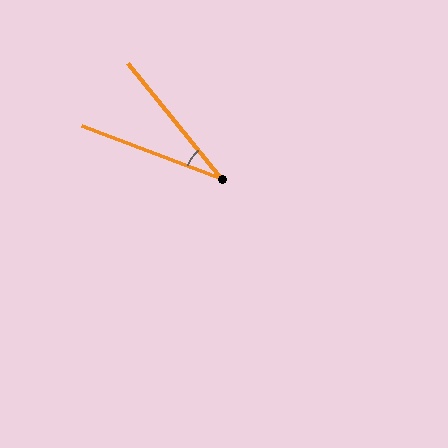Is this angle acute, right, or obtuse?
It is acute.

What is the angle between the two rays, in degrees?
Approximately 31 degrees.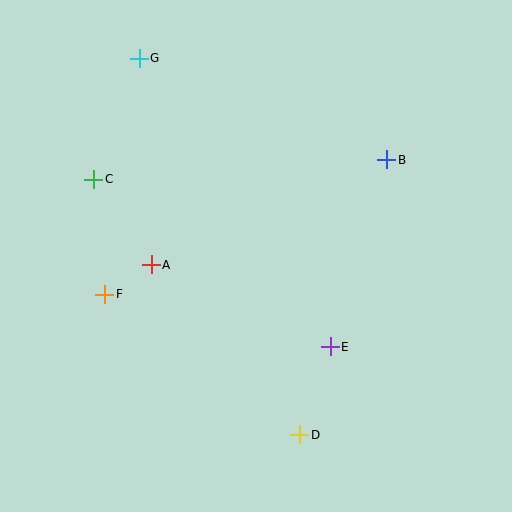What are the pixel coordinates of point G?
Point G is at (139, 58).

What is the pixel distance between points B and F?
The distance between B and F is 313 pixels.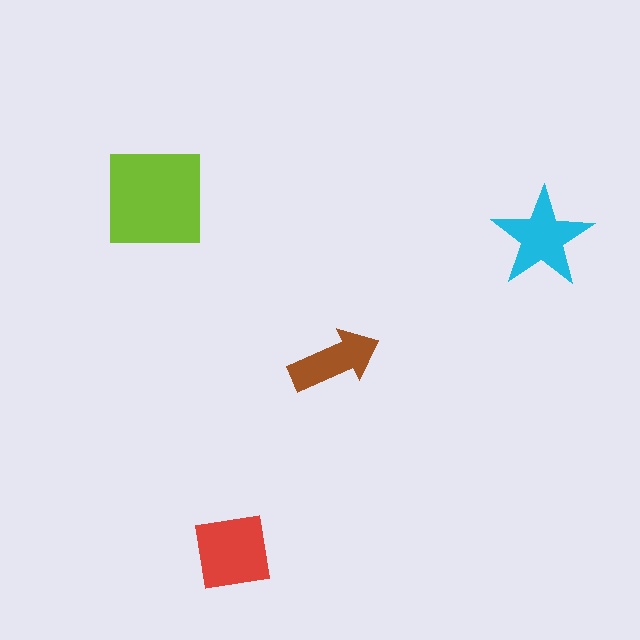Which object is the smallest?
The brown arrow.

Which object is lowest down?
The red square is bottommost.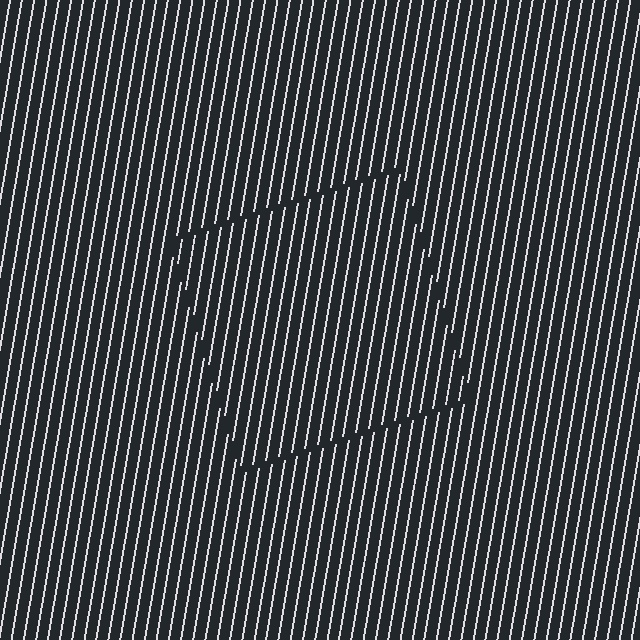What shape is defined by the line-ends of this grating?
An illusory square. The interior of the shape contains the same grating, shifted by half a period — the contour is defined by the phase discontinuity where line-ends from the inner and outer gratings abut.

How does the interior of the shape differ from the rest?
The interior of the shape contains the same grating, shifted by half a period — the contour is defined by the phase discontinuity where line-ends from the inner and outer gratings abut.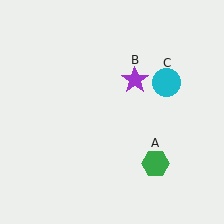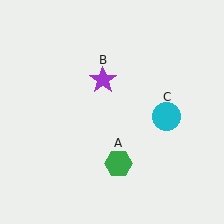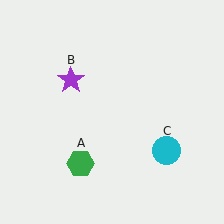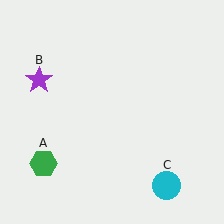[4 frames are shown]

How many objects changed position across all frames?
3 objects changed position: green hexagon (object A), purple star (object B), cyan circle (object C).